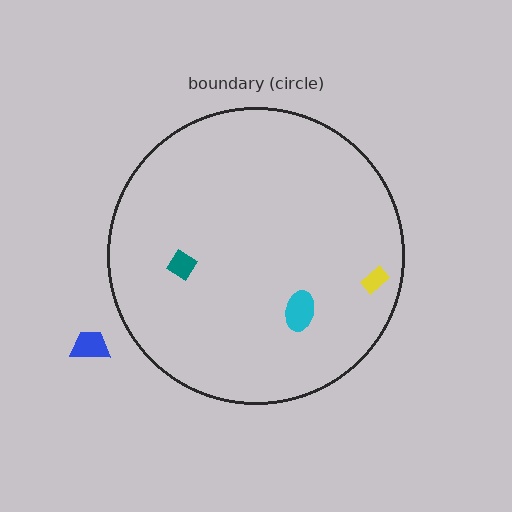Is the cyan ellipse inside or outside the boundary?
Inside.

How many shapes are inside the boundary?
3 inside, 1 outside.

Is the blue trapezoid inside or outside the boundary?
Outside.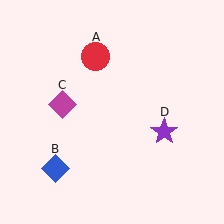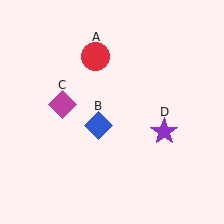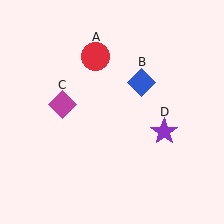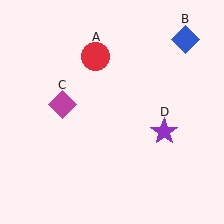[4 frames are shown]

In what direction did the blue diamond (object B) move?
The blue diamond (object B) moved up and to the right.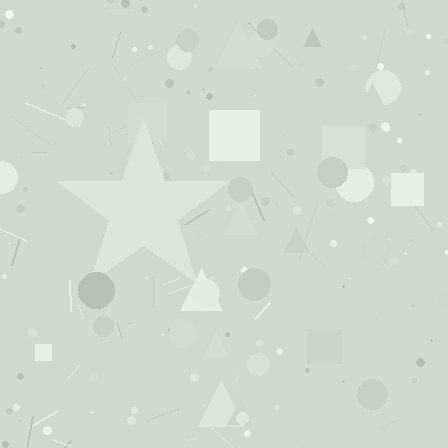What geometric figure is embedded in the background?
A star is embedded in the background.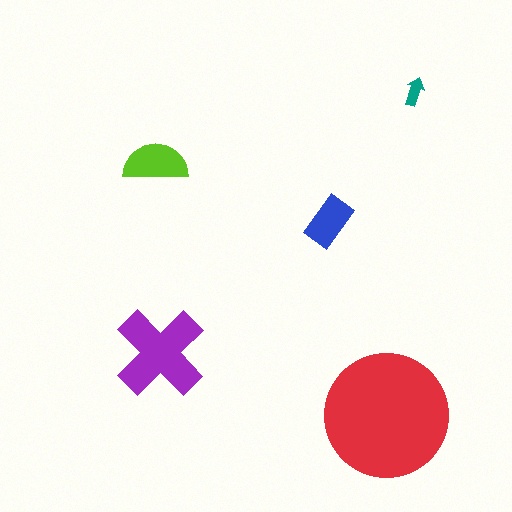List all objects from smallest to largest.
The teal arrow, the blue rectangle, the lime semicircle, the purple cross, the red circle.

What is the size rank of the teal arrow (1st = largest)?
5th.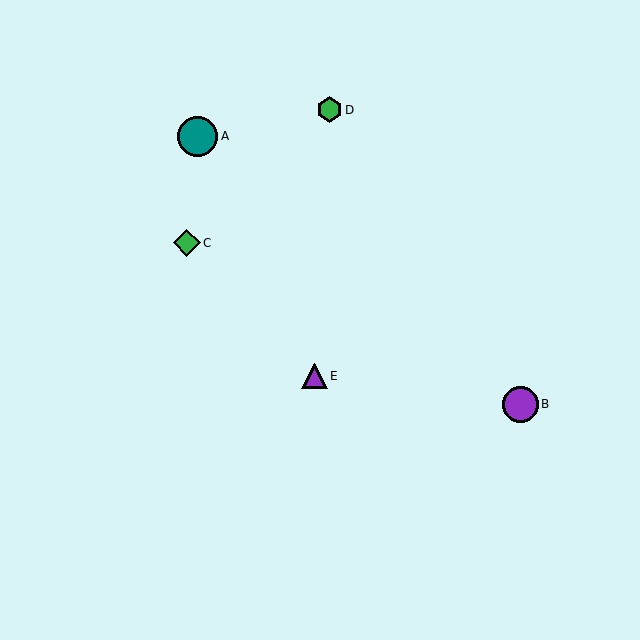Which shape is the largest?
The teal circle (labeled A) is the largest.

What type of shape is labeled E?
Shape E is a purple triangle.